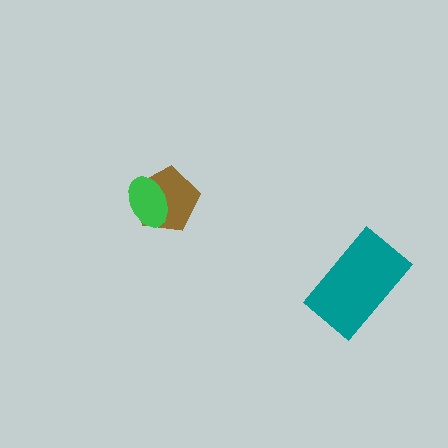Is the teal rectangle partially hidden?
No, no other shape covers it.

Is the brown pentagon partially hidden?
Yes, it is partially covered by another shape.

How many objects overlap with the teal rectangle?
0 objects overlap with the teal rectangle.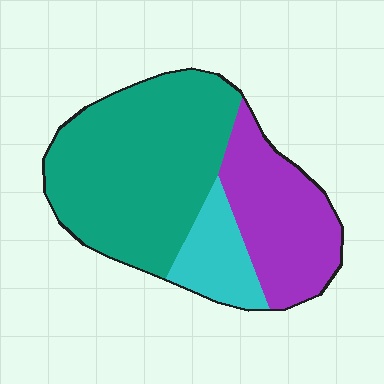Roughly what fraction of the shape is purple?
Purple takes up about one third (1/3) of the shape.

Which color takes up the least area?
Cyan, at roughly 15%.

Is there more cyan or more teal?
Teal.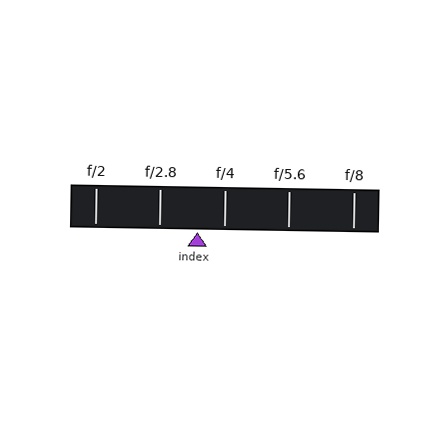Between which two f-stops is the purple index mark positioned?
The index mark is between f/2.8 and f/4.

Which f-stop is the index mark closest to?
The index mark is closest to f/4.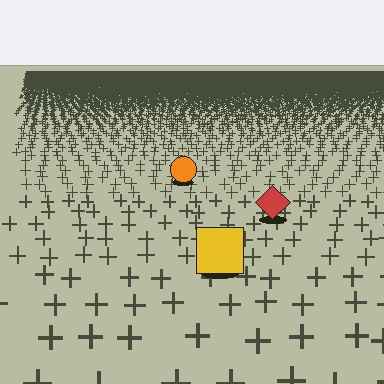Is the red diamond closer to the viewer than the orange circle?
Yes. The red diamond is closer — you can tell from the texture gradient: the ground texture is coarser near it.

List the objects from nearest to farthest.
From nearest to farthest: the yellow square, the red diamond, the orange circle.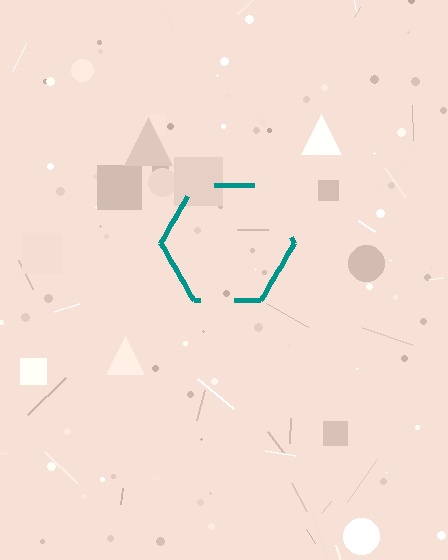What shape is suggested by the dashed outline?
The dashed outline suggests a hexagon.